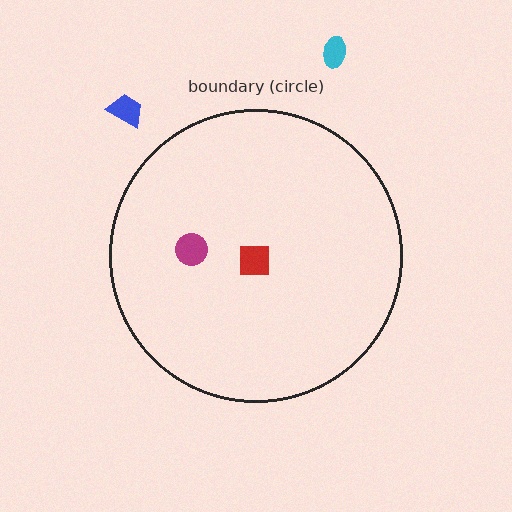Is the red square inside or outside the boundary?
Inside.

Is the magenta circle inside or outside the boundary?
Inside.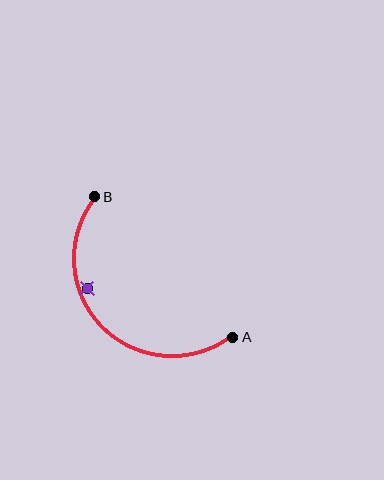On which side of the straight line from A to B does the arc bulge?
The arc bulges below and to the left of the straight line connecting A and B.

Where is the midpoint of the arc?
The arc midpoint is the point on the curve farthest from the straight line joining A and B. It sits below and to the left of that line.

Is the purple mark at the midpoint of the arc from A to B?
No — the purple mark does not lie on the arc at all. It sits slightly inside the curve.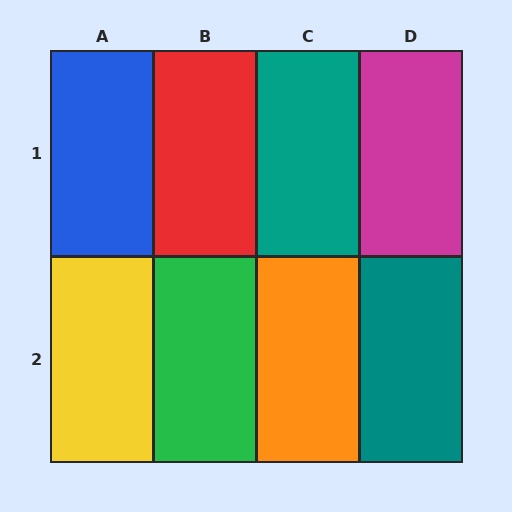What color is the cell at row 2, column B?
Green.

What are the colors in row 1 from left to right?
Blue, red, teal, magenta.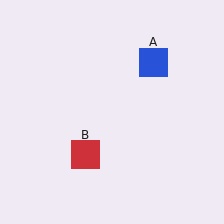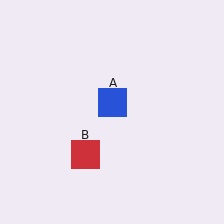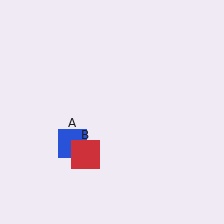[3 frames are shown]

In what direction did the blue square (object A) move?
The blue square (object A) moved down and to the left.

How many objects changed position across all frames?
1 object changed position: blue square (object A).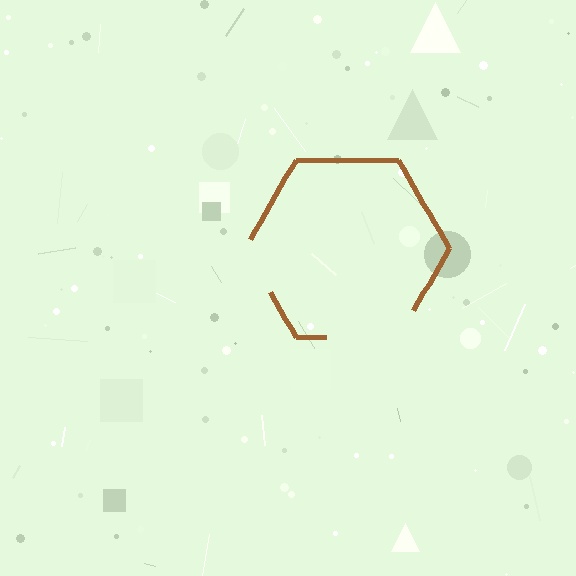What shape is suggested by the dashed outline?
The dashed outline suggests a hexagon.